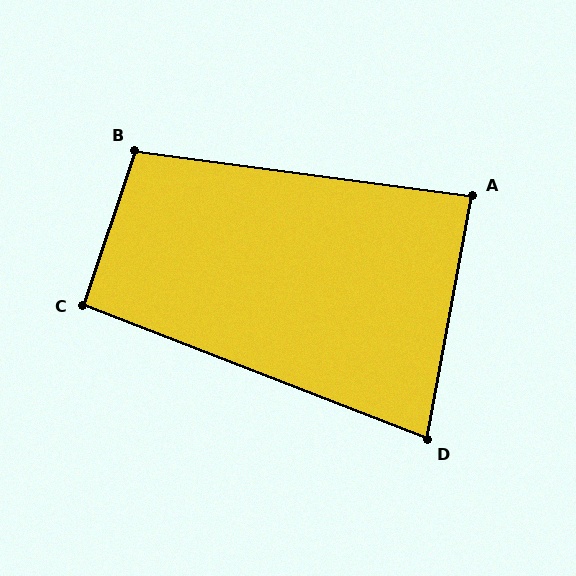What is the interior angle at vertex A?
Approximately 87 degrees (approximately right).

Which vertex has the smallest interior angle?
D, at approximately 79 degrees.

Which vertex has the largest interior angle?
B, at approximately 101 degrees.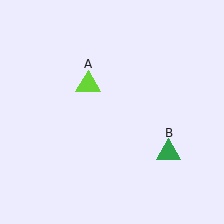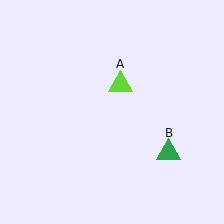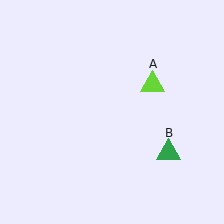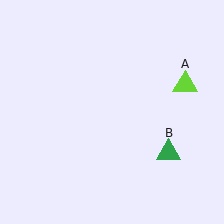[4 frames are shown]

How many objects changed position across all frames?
1 object changed position: lime triangle (object A).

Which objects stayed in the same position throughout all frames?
Green triangle (object B) remained stationary.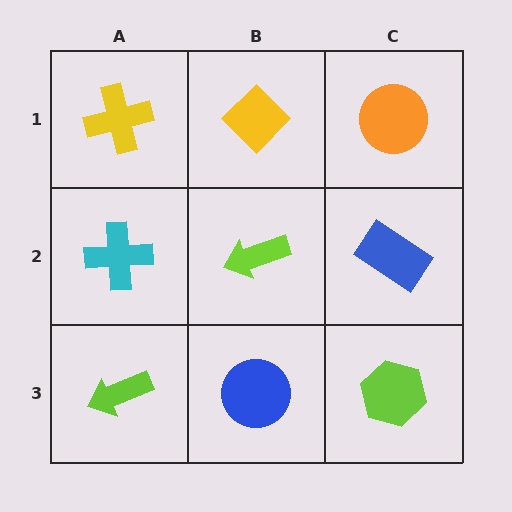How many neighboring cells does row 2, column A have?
3.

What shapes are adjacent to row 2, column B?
A yellow diamond (row 1, column B), a blue circle (row 3, column B), a cyan cross (row 2, column A), a blue rectangle (row 2, column C).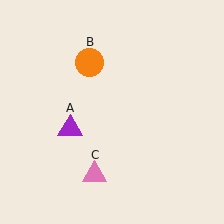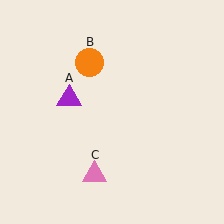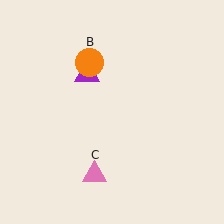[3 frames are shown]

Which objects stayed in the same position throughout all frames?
Orange circle (object B) and pink triangle (object C) remained stationary.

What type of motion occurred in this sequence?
The purple triangle (object A) rotated clockwise around the center of the scene.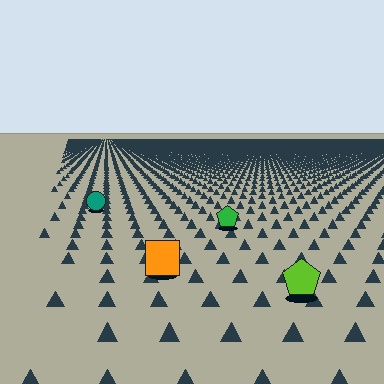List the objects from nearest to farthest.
From nearest to farthest: the lime pentagon, the orange square, the green pentagon, the teal circle.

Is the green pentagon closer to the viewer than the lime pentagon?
No. The lime pentagon is closer — you can tell from the texture gradient: the ground texture is coarser near it.